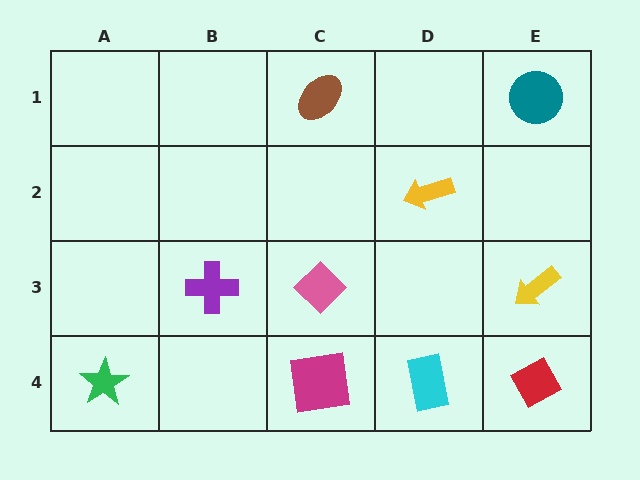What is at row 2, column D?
A yellow arrow.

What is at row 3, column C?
A pink diamond.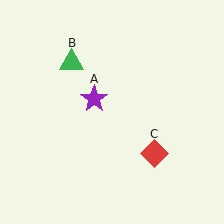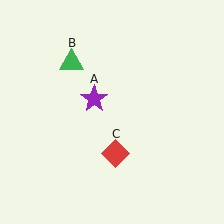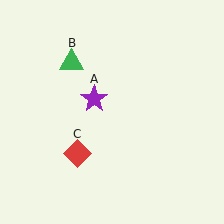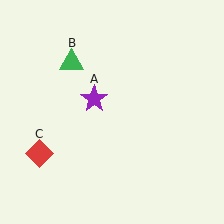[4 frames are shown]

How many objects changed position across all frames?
1 object changed position: red diamond (object C).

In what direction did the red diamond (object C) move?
The red diamond (object C) moved left.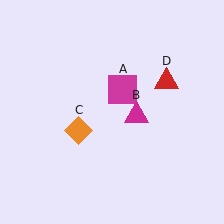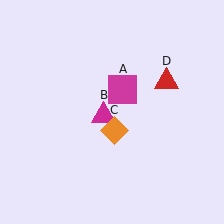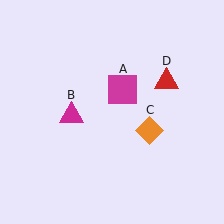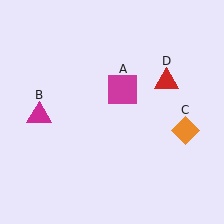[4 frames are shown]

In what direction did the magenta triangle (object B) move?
The magenta triangle (object B) moved left.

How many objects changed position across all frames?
2 objects changed position: magenta triangle (object B), orange diamond (object C).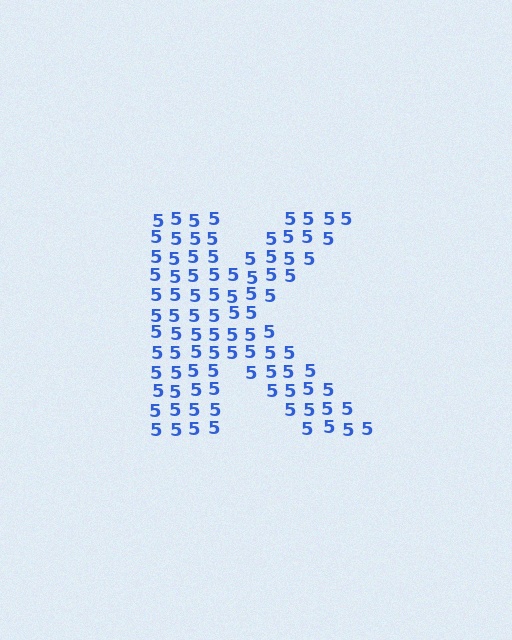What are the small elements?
The small elements are digit 5's.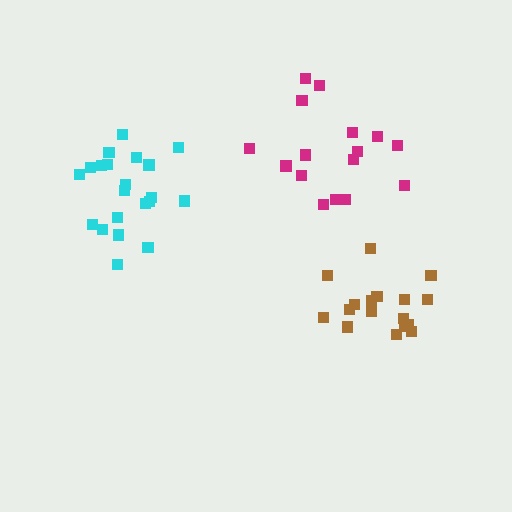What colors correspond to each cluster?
The clusters are colored: brown, cyan, magenta.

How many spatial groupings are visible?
There are 3 spatial groupings.